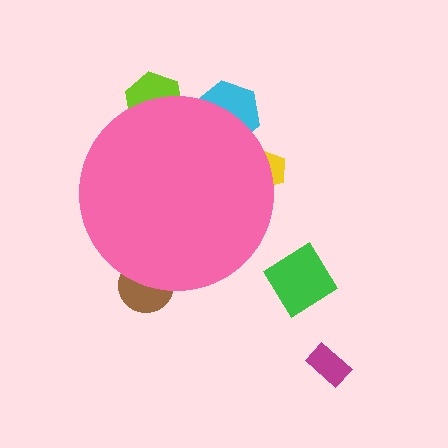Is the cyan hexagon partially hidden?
Yes, the cyan hexagon is partially hidden behind the pink circle.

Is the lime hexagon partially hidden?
Yes, the lime hexagon is partially hidden behind the pink circle.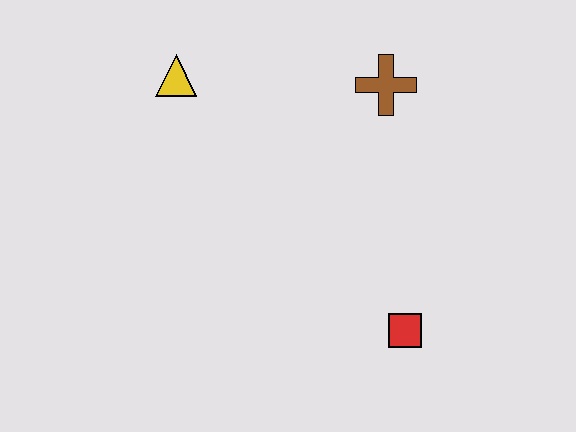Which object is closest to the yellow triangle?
The brown cross is closest to the yellow triangle.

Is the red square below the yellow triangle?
Yes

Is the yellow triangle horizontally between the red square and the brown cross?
No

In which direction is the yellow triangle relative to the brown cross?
The yellow triangle is to the left of the brown cross.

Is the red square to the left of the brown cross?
No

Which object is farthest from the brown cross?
The red square is farthest from the brown cross.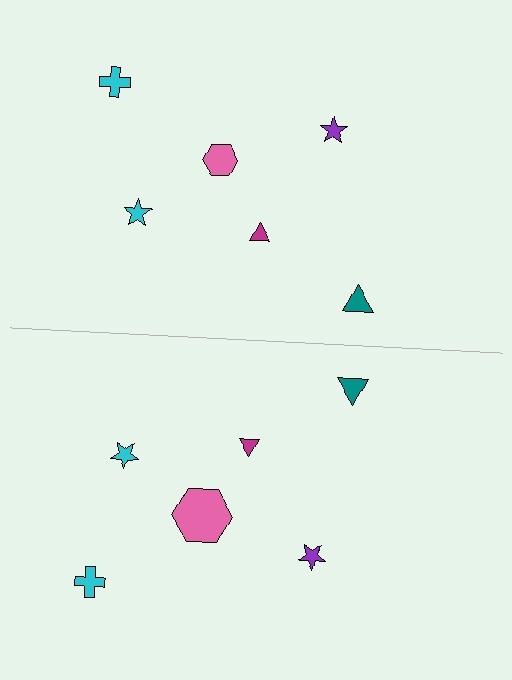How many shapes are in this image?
There are 12 shapes in this image.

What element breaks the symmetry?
The pink hexagon on the bottom side has a different size than its mirror counterpart.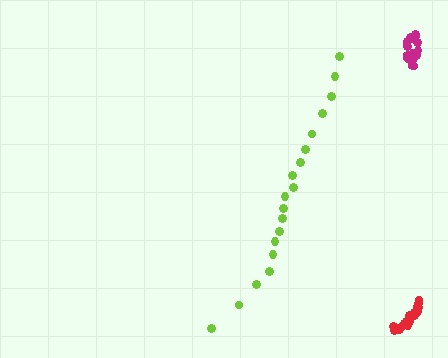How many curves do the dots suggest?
There are 3 distinct paths.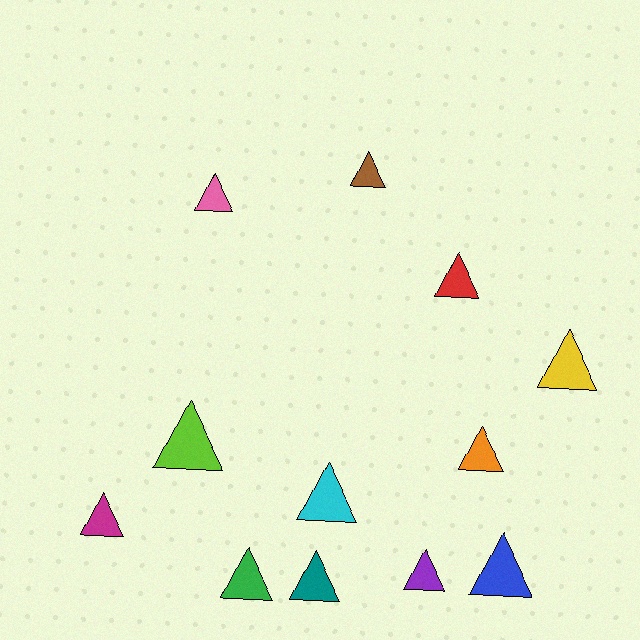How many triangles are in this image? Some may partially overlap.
There are 12 triangles.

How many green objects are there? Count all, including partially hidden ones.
There is 1 green object.